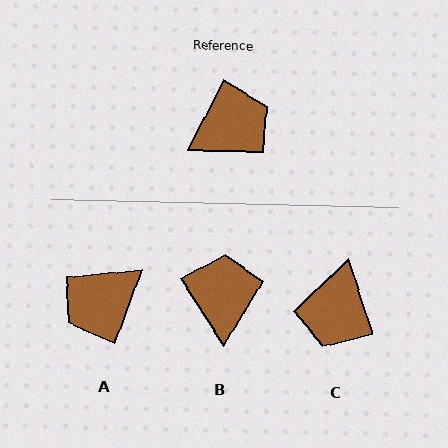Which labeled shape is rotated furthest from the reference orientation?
A, about 173 degrees away.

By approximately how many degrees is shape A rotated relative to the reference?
Approximately 173 degrees clockwise.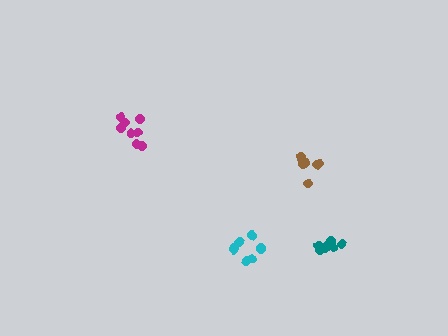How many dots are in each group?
Group 1: 8 dots, Group 2: 6 dots, Group 3: 8 dots, Group 4: 8 dots (30 total).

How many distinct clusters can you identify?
There are 4 distinct clusters.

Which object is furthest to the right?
The teal cluster is rightmost.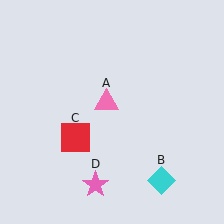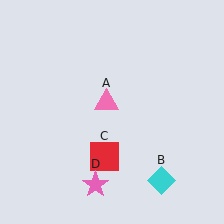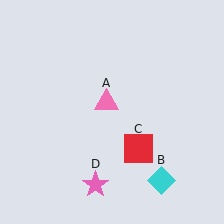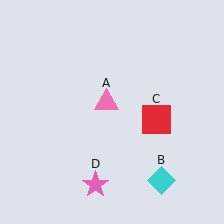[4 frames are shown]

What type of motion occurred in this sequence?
The red square (object C) rotated counterclockwise around the center of the scene.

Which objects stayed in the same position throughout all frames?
Pink triangle (object A) and cyan diamond (object B) and pink star (object D) remained stationary.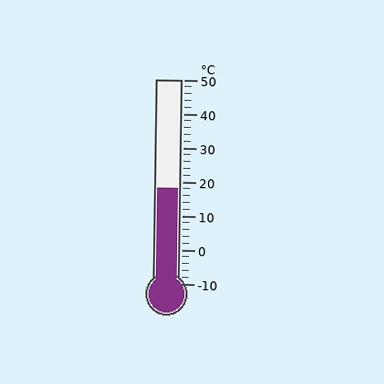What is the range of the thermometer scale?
The thermometer scale ranges from -10°C to 50°C.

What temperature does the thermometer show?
The thermometer shows approximately 18°C.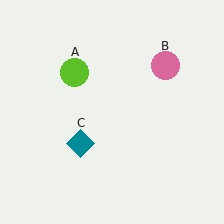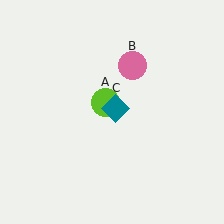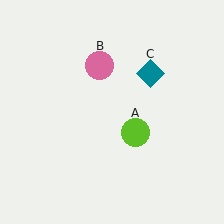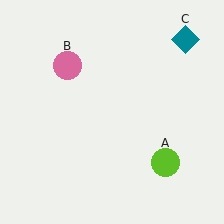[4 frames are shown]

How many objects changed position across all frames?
3 objects changed position: lime circle (object A), pink circle (object B), teal diamond (object C).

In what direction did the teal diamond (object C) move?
The teal diamond (object C) moved up and to the right.